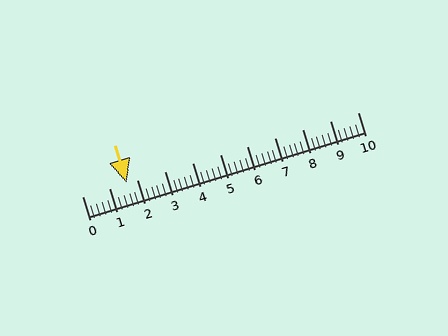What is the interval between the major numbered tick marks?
The major tick marks are spaced 1 units apart.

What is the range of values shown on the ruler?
The ruler shows values from 0 to 10.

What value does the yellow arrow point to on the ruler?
The yellow arrow points to approximately 1.6.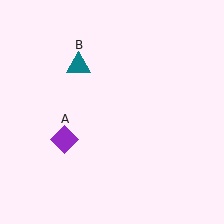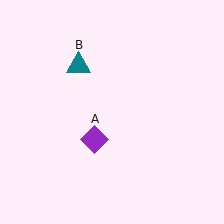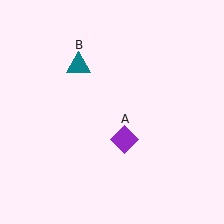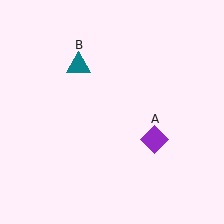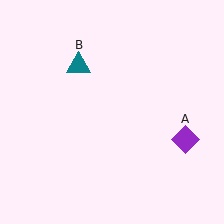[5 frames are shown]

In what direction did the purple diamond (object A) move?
The purple diamond (object A) moved right.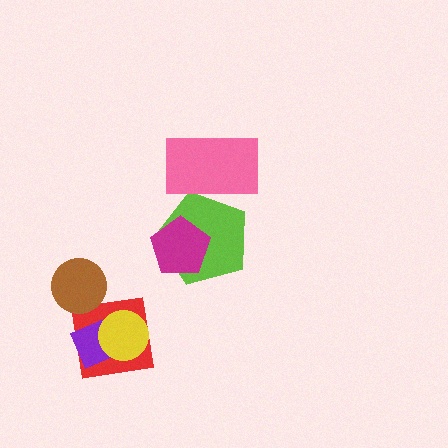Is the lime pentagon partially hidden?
Yes, it is partially covered by another shape.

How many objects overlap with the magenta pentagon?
1 object overlaps with the magenta pentagon.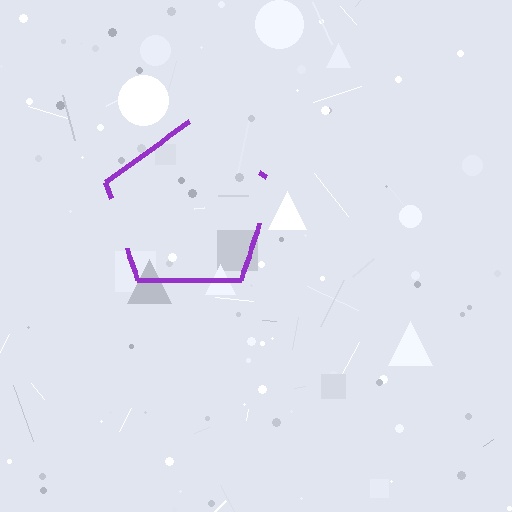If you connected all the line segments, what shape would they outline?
They would outline a pentagon.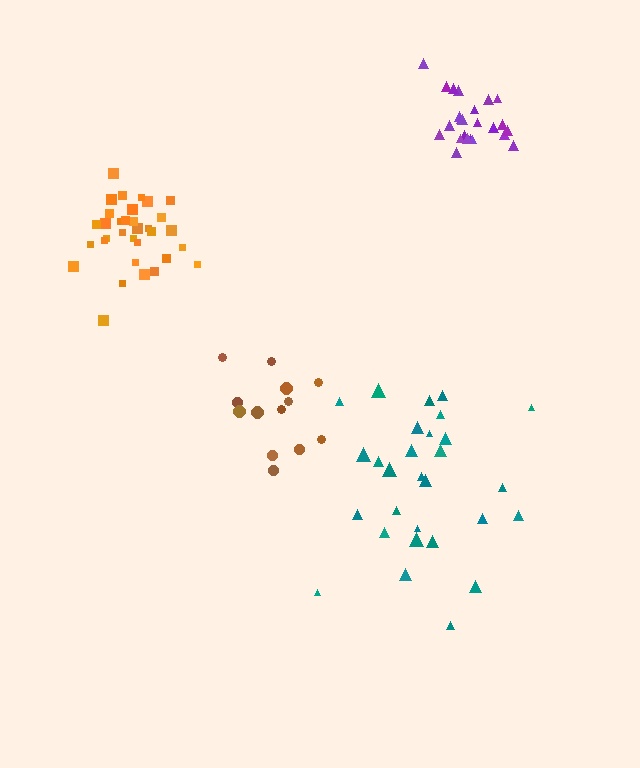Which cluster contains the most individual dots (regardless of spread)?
Orange (35).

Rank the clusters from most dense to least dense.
orange, purple, brown, teal.